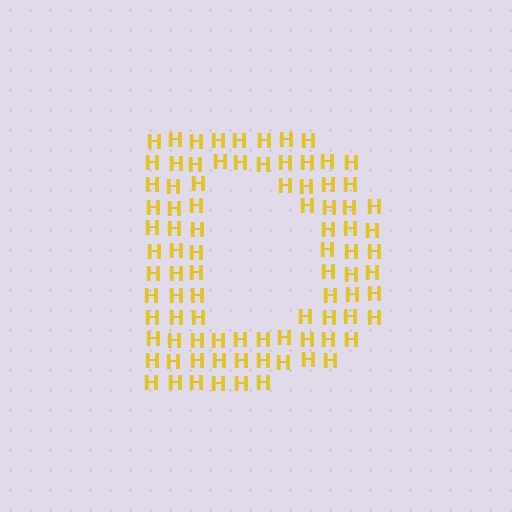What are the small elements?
The small elements are letter H's.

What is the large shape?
The large shape is the letter D.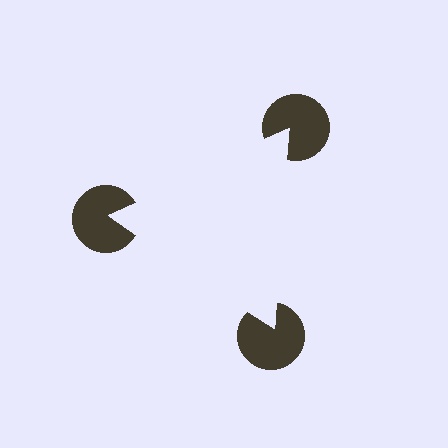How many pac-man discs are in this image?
There are 3 — one at each vertex of the illusory triangle.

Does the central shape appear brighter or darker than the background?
It typically appears slightly brighter than the background, even though no actual brightness change is drawn.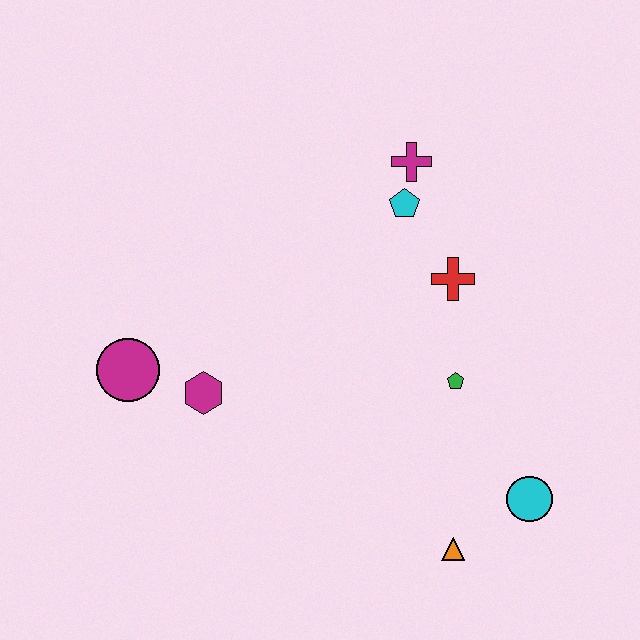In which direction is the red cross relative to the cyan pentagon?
The red cross is below the cyan pentagon.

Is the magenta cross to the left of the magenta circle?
No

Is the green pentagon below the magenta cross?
Yes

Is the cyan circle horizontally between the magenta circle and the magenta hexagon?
No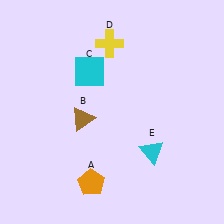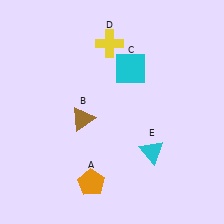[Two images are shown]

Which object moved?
The cyan square (C) moved right.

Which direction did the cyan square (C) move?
The cyan square (C) moved right.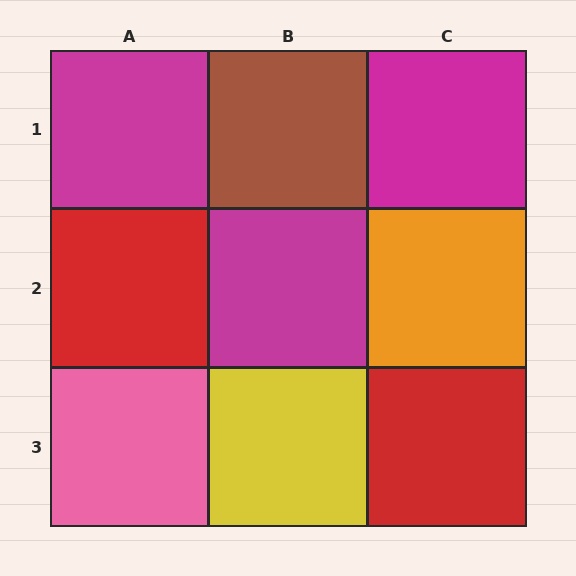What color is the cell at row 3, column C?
Red.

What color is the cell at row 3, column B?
Yellow.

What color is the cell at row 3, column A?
Pink.